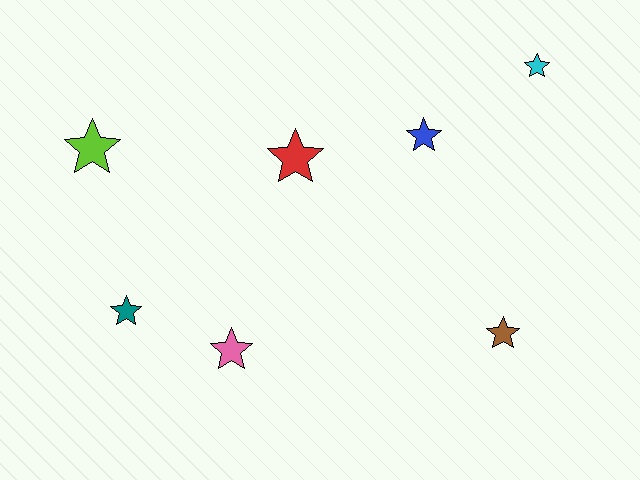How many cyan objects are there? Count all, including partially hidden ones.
There is 1 cyan object.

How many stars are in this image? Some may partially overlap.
There are 7 stars.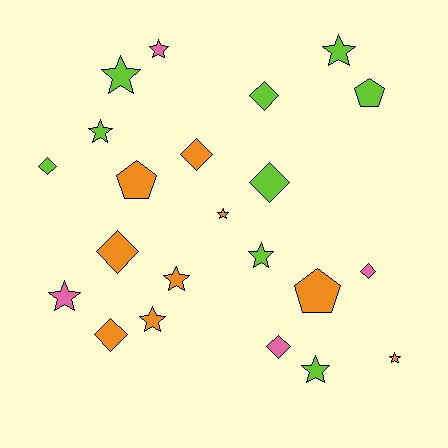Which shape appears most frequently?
Star, with 11 objects.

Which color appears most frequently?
Lime, with 9 objects.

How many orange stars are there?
There are 4 orange stars.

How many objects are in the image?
There are 22 objects.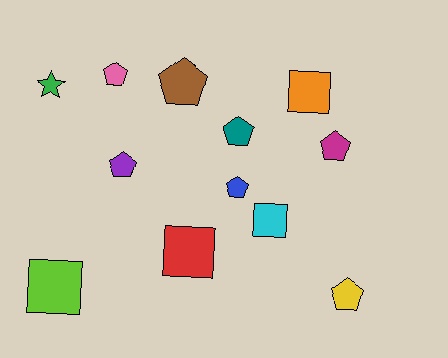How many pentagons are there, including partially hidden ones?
There are 7 pentagons.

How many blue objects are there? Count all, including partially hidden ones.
There is 1 blue object.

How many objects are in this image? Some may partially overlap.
There are 12 objects.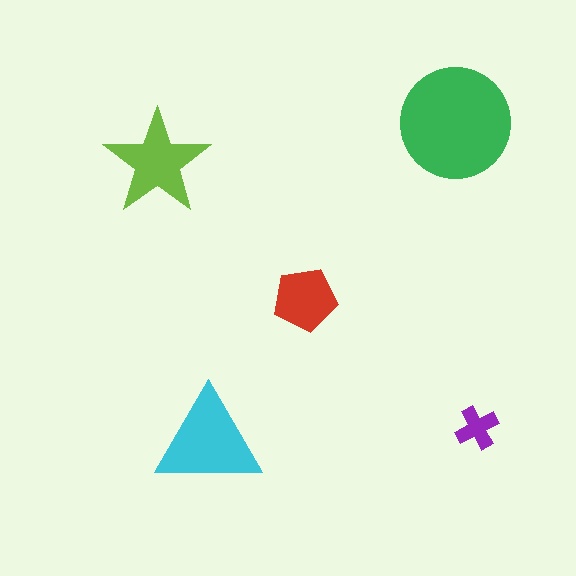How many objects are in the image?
There are 5 objects in the image.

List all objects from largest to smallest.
The green circle, the cyan triangle, the lime star, the red pentagon, the purple cross.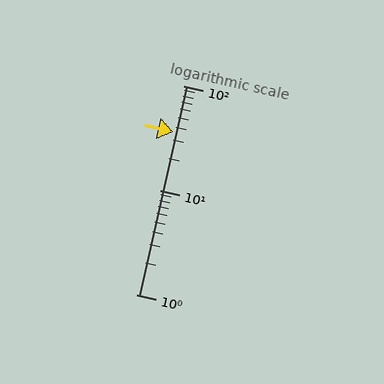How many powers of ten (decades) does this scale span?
The scale spans 2 decades, from 1 to 100.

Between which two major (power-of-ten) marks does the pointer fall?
The pointer is between 10 and 100.